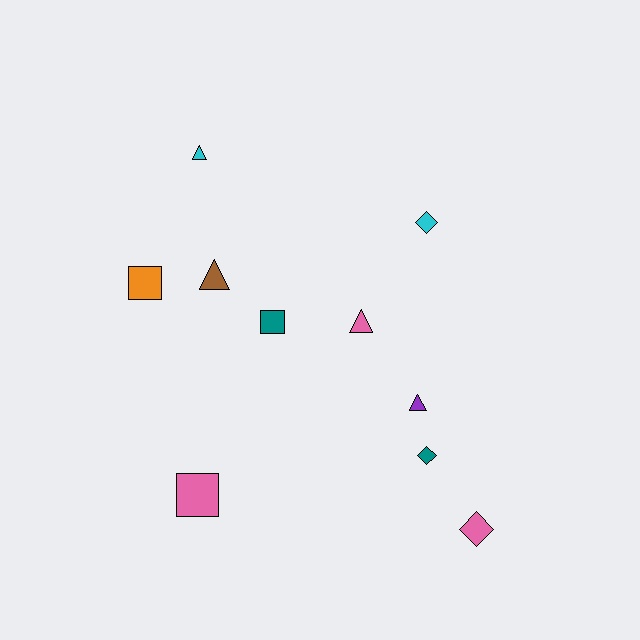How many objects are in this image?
There are 10 objects.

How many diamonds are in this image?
There are 3 diamonds.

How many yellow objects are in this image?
There are no yellow objects.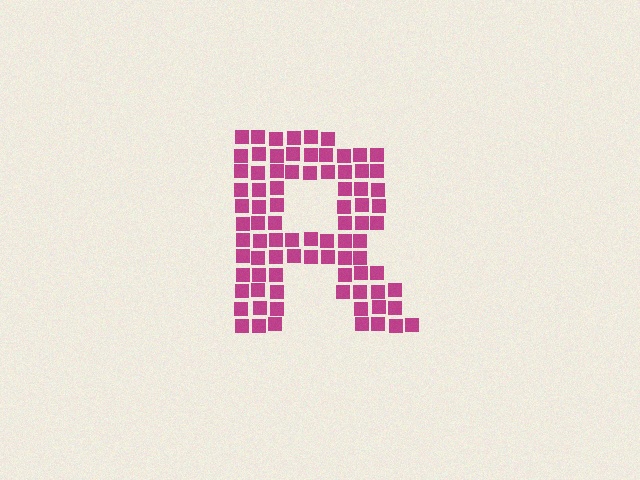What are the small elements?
The small elements are squares.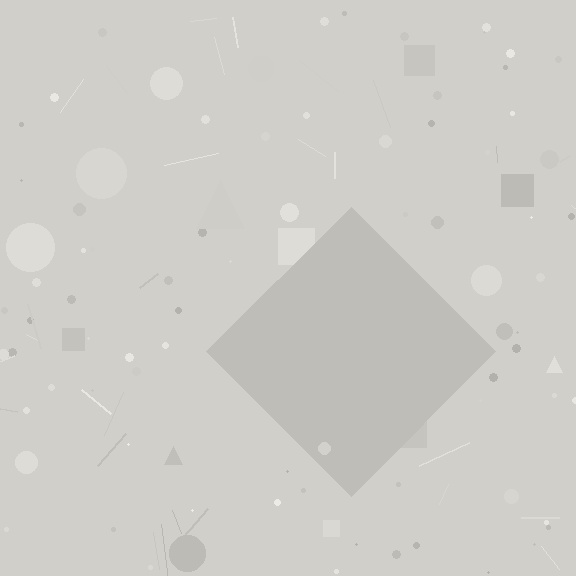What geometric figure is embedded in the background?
A diamond is embedded in the background.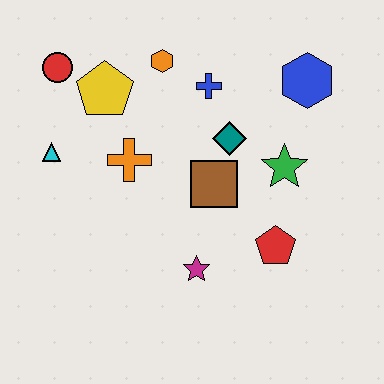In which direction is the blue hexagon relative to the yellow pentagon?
The blue hexagon is to the right of the yellow pentagon.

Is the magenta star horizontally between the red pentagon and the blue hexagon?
No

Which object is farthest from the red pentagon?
The red circle is farthest from the red pentagon.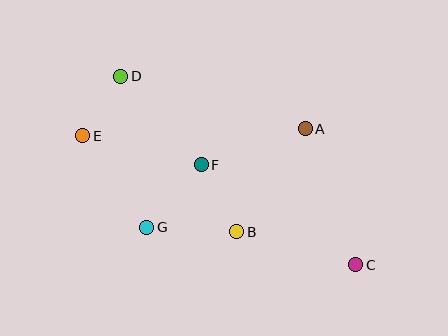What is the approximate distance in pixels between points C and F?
The distance between C and F is approximately 184 pixels.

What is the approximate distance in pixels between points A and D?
The distance between A and D is approximately 192 pixels.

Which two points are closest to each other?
Points D and E are closest to each other.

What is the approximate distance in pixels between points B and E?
The distance between B and E is approximately 182 pixels.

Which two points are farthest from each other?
Points C and E are farthest from each other.